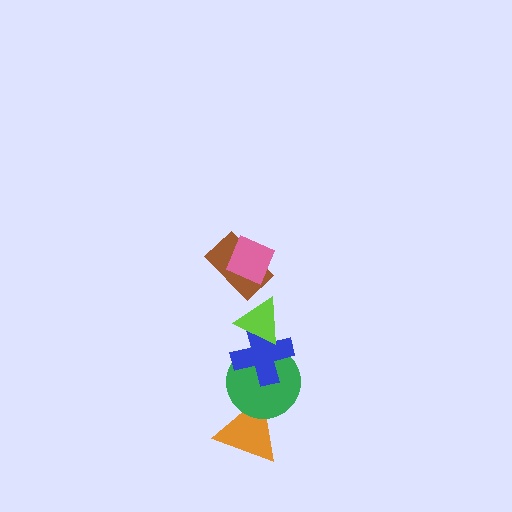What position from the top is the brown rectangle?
The brown rectangle is 2nd from the top.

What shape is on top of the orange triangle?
The green circle is on top of the orange triangle.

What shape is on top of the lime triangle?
The brown rectangle is on top of the lime triangle.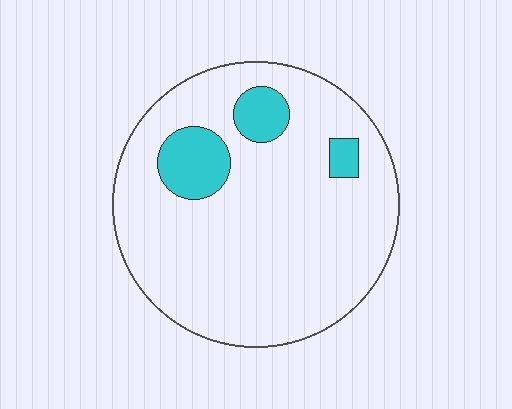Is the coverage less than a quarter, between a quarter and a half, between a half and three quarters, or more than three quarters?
Less than a quarter.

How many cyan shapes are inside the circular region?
3.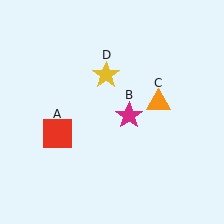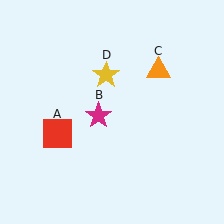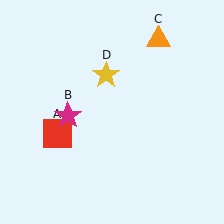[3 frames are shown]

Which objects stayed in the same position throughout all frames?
Red square (object A) and yellow star (object D) remained stationary.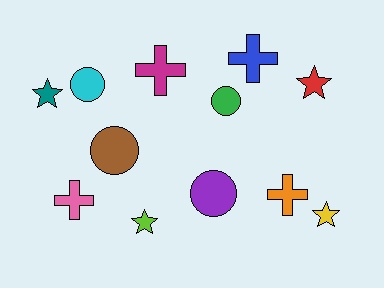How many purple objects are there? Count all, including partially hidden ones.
There is 1 purple object.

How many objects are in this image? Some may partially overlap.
There are 12 objects.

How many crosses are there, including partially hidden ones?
There are 4 crosses.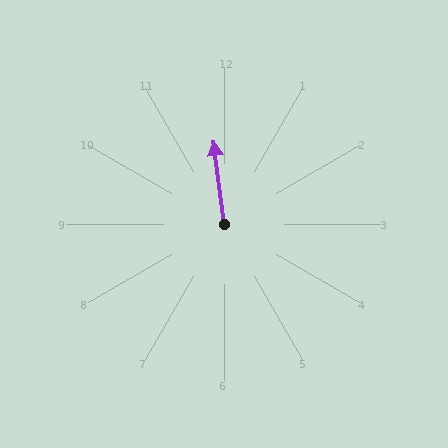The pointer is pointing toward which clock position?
Roughly 12 o'clock.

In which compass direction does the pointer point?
North.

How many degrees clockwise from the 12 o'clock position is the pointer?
Approximately 353 degrees.